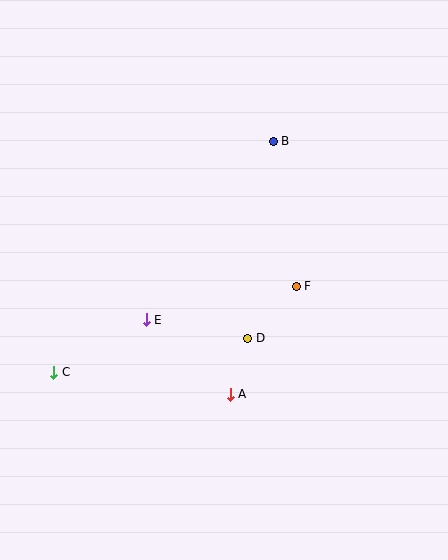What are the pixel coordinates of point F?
Point F is at (296, 286).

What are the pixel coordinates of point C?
Point C is at (54, 372).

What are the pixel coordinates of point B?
Point B is at (273, 141).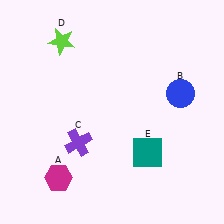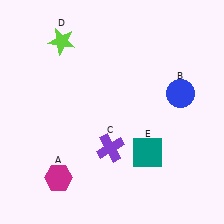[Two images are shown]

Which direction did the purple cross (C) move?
The purple cross (C) moved right.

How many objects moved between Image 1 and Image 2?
1 object moved between the two images.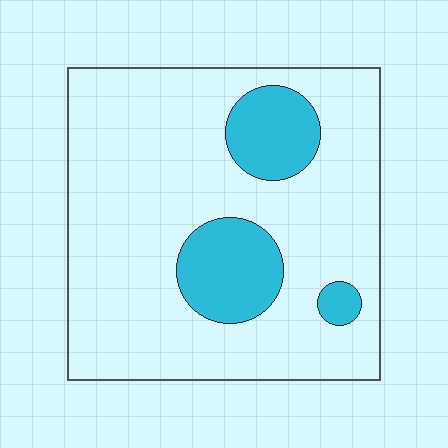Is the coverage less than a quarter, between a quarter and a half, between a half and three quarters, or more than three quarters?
Less than a quarter.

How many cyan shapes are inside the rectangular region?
3.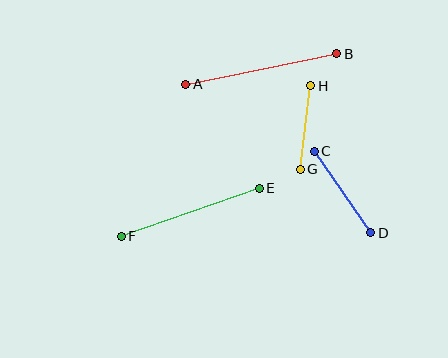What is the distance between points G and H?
The distance is approximately 84 pixels.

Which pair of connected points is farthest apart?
Points A and B are farthest apart.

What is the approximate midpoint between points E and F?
The midpoint is at approximately (190, 212) pixels.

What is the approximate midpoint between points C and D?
The midpoint is at approximately (342, 192) pixels.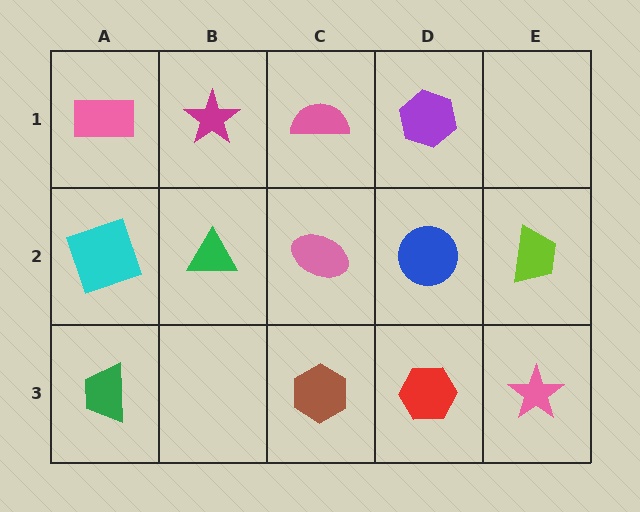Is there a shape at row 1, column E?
No, that cell is empty.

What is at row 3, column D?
A red hexagon.